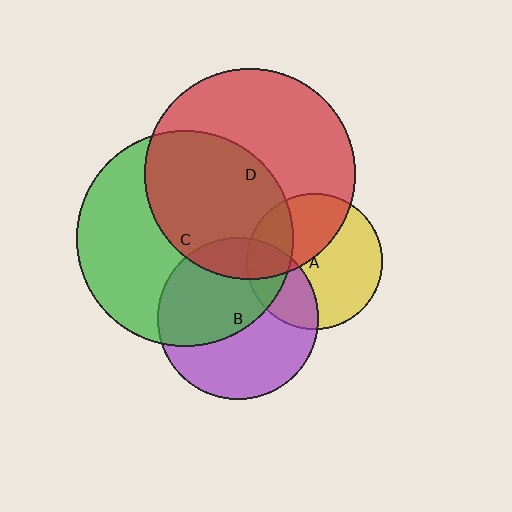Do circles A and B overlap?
Yes.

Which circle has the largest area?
Circle C (green).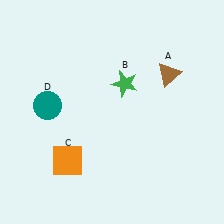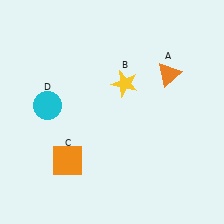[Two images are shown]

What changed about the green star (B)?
In Image 1, B is green. In Image 2, it changed to yellow.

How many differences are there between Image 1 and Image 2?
There are 3 differences between the two images.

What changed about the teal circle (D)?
In Image 1, D is teal. In Image 2, it changed to cyan.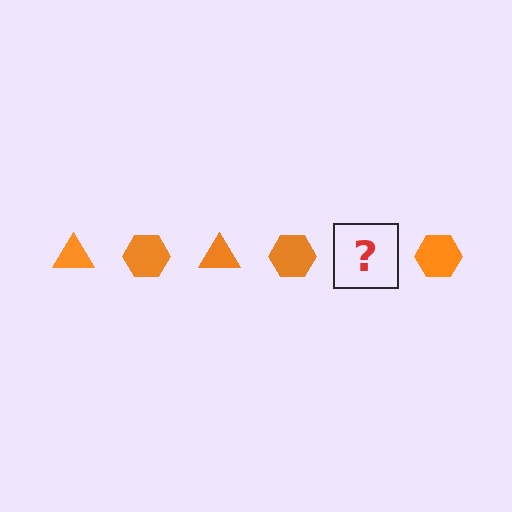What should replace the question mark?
The question mark should be replaced with an orange triangle.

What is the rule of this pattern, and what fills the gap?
The rule is that the pattern cycles through triangle, hexagon shapes in orange. The gap should be filled with an orange triangle.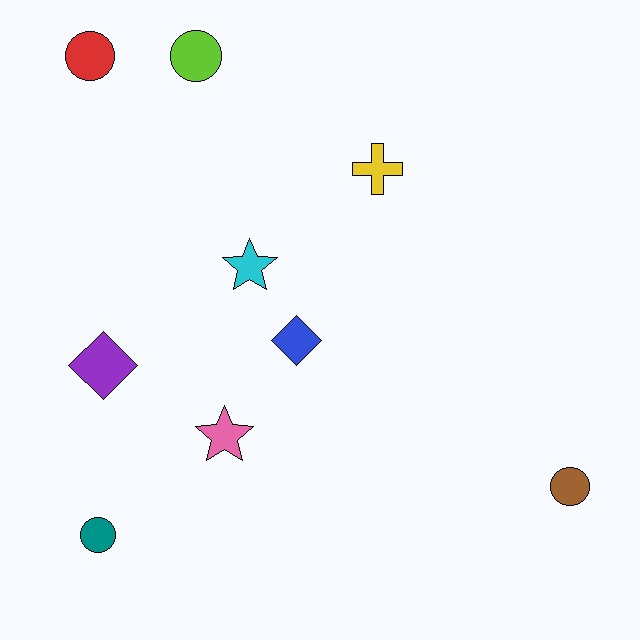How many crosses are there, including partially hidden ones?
There is 1 cross.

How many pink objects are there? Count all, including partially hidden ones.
There is 1 pink object.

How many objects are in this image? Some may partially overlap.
There are 9 objects.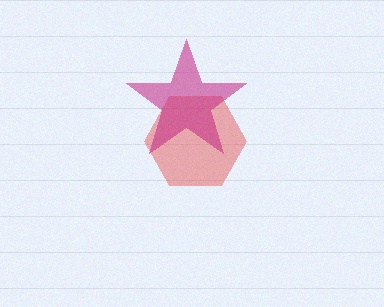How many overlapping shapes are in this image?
There are 2 overlapping shapes in the image.